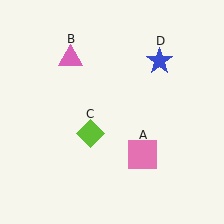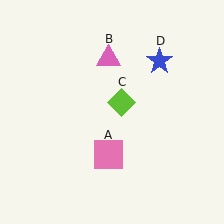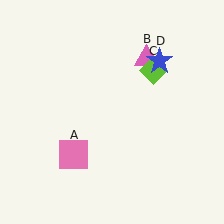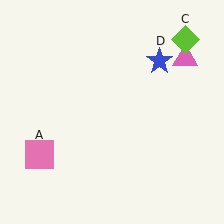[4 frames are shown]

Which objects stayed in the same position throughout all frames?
Blue star (object D) remained stationary.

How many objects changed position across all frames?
3 objects changed position: pink square (object A), pink triangle (object B), lime diamond (object C).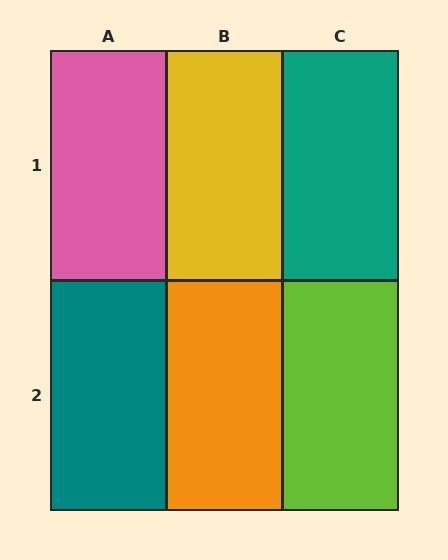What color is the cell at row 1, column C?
Teal.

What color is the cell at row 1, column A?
Pink.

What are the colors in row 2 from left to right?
Teal, orange, lime.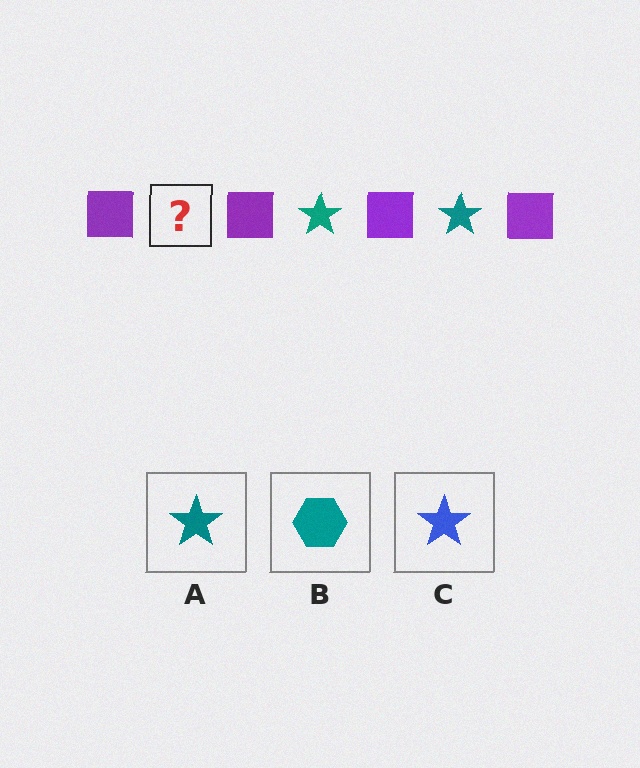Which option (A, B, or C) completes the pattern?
A.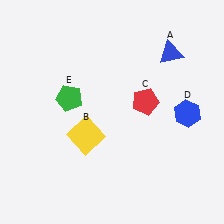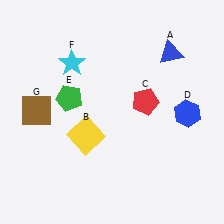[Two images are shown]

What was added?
A cyan star (F), a brown square (G) were added in Image 2.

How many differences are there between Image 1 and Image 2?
There are 2 differences between the two images.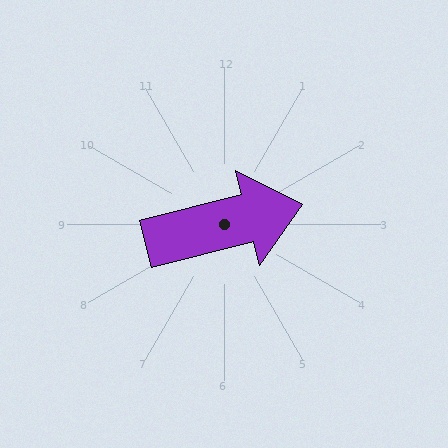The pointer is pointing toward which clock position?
Roughly 3 o'clock.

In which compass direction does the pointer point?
East.